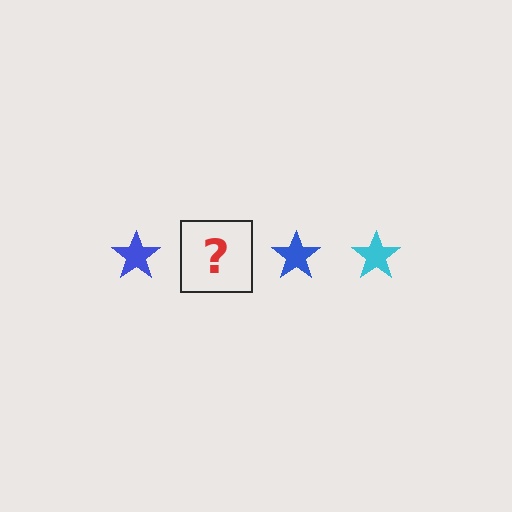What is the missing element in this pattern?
The missing element is a cyan star.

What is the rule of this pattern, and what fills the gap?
The rule is that the pattern cycles through blue, cyan stars. The gap should be filled with a cyan star.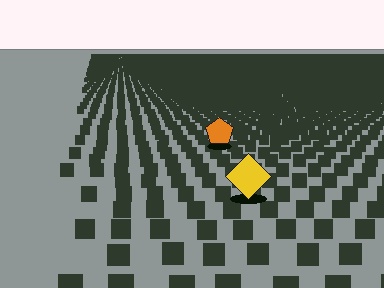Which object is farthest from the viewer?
The orange pentagon is farthest from the viewer. It appears smaller and the ground texture around it is denser.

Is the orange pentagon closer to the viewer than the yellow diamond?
No. The yellow diamond is closer — you can tell from the texture gradient: the ground texture is coarser near it.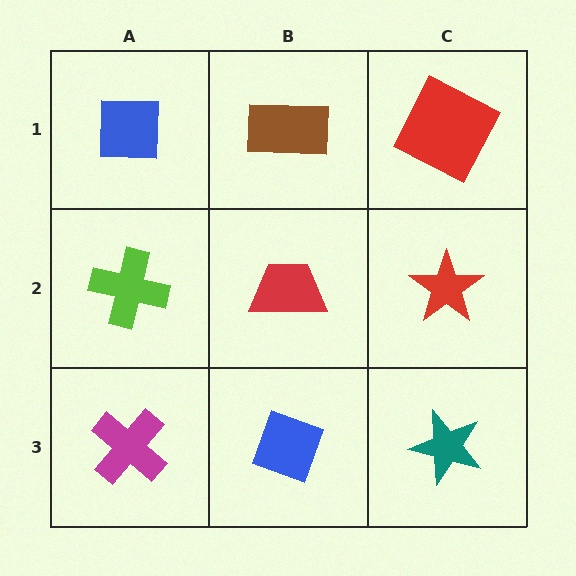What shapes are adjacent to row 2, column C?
A red square (row 1, column C), a teal star (row 3, column C), a red trapezoid (row 2, column B).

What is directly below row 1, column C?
A red star.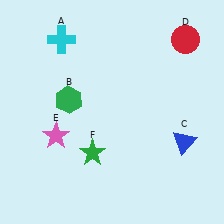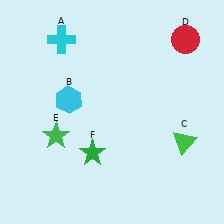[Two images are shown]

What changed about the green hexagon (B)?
In Image 1, B is green. In Image 2, it changed to cyan.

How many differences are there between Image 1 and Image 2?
There are 3 differences between the two images.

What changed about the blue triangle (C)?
In Image 1, C is blue. In Image 2, it changed to green.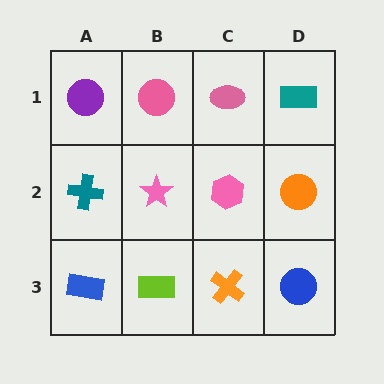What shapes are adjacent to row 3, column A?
A teal cross (row 2, column A), a lime rectangle (row 3, column B).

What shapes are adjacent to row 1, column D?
An orange circle (row 2, column D), a pink ellipse (row 1, column C).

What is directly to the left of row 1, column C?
A pink circle.